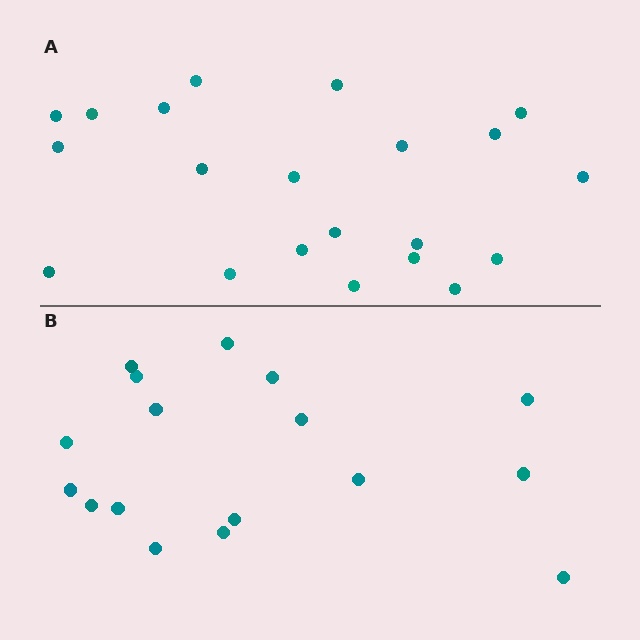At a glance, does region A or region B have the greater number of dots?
Region A (the top region) has more dots.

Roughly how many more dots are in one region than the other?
Region A has about 4 more dots than region B.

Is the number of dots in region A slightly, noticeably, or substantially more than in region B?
Region A has only slightly more — the two regions are fairly close. The ratio is roughly 1.2 to 1.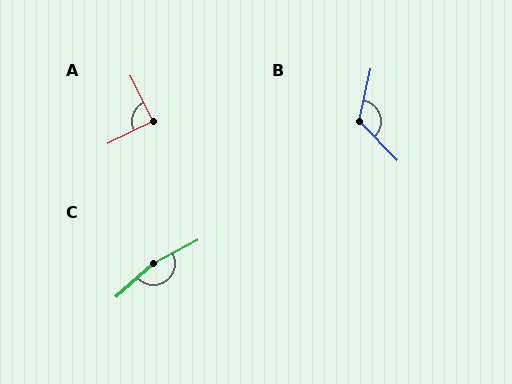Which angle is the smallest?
A, at approximately 89 degrees.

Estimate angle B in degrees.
Approximately 124 degrees.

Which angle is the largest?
C, at approximately 166 degrees.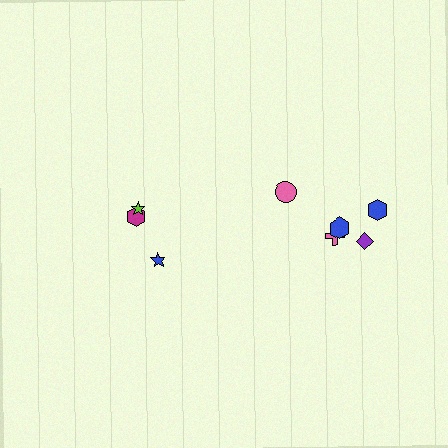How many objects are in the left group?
There are 3 objects.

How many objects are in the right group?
There are 5 objects.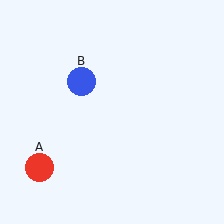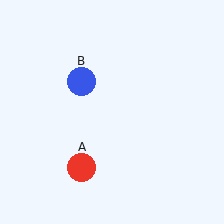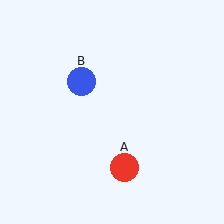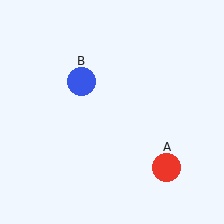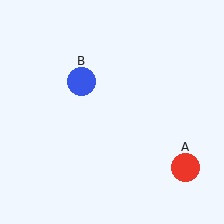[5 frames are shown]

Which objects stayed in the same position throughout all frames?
Blue circle (object B) remained stationary.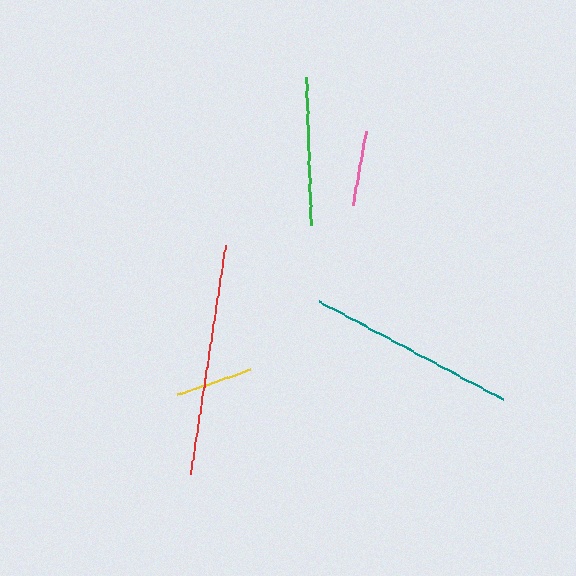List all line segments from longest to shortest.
From longest to shortest: red, teal, green, yellow, pink.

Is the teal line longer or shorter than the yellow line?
The teal line is longer than the yellow line.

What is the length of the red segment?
The red segment is approximately 231 pixels long.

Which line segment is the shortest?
The pink line is the shortest at approximately 74 pixels.